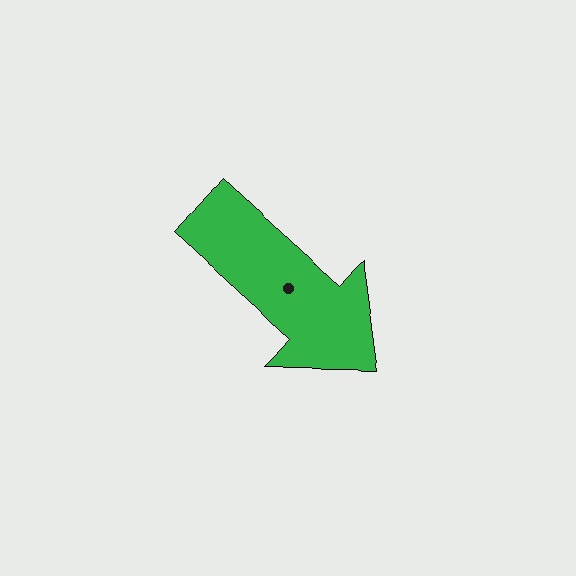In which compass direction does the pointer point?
Southeast.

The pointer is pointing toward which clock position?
Roughly 4 o'clock.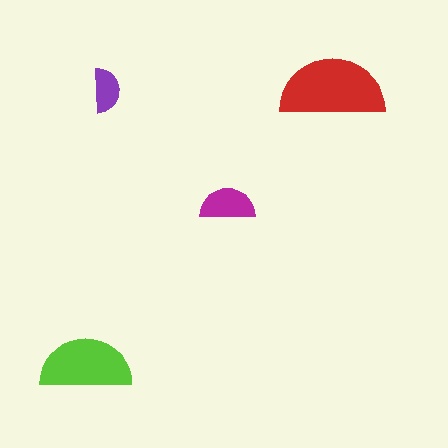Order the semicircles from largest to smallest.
the red one, the lime one, the magenta one, the purple one.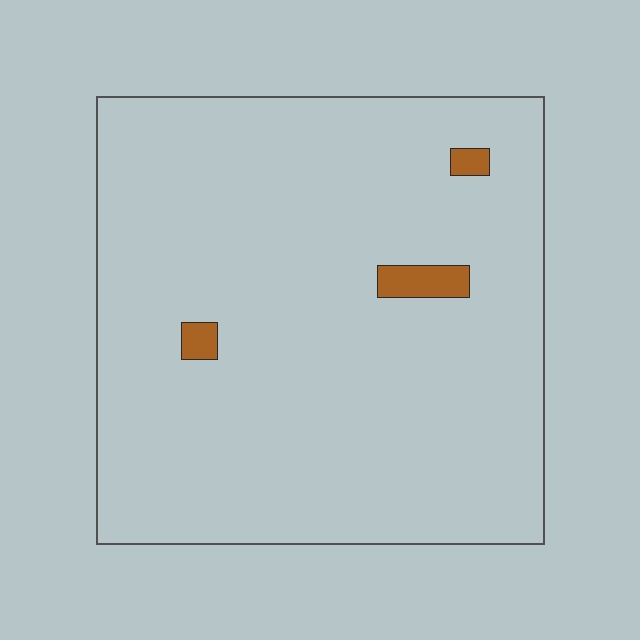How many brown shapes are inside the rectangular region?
3.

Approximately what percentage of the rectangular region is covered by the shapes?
Approximately 5%.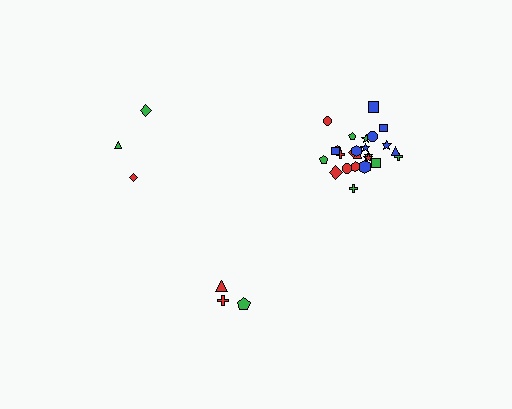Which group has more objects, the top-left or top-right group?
The top-right group.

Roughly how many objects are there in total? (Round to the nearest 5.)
Roughly 30 objects in total.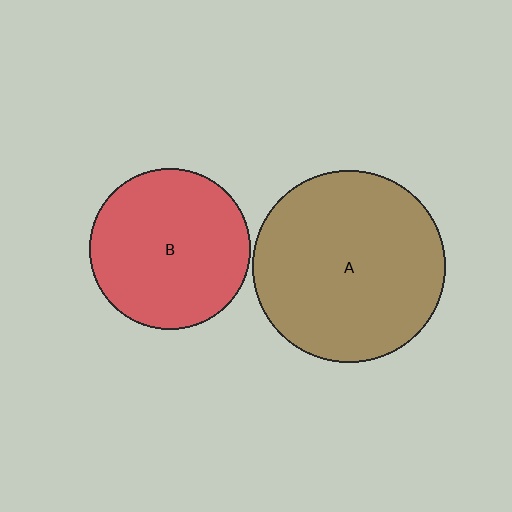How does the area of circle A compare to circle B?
Approximately 1.4 times.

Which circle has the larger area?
Circle A (brown).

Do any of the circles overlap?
No, none of the circles overlap.